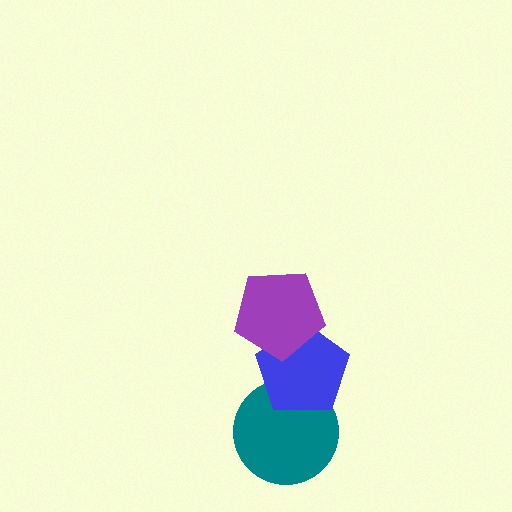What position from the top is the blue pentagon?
The blue pentagon is 2nd from the top.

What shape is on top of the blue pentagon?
The purple pentagon is on top of the blue pentagon.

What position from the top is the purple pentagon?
The purple pentagon is 1st from the top.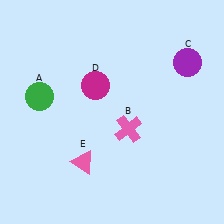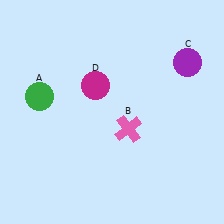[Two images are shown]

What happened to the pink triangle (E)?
The pink triangle (E) was removed in Image 2. It was in the bottom-left area of Image 1.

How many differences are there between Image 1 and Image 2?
There is 1 difference between the two images.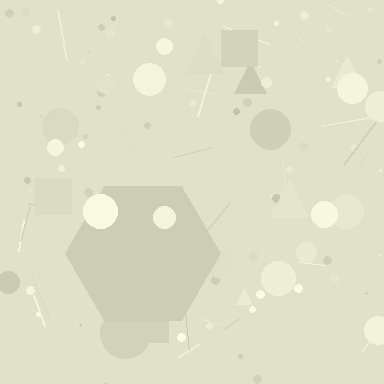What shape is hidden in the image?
A hexagon is hidden in the image.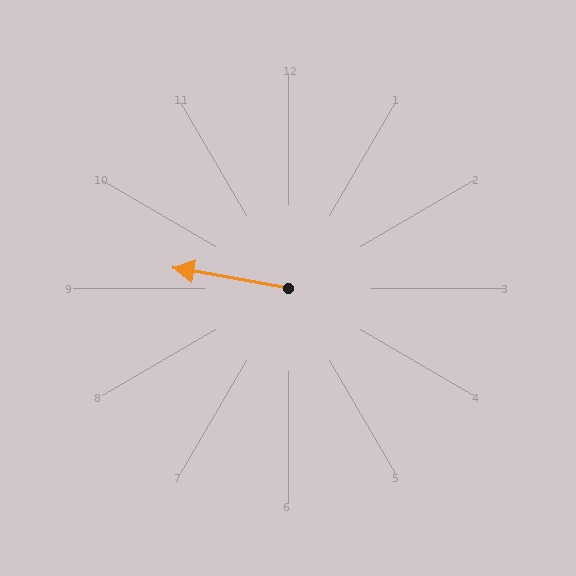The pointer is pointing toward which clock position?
Roughly 9 o'clock.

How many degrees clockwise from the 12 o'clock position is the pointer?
Approximately 280 degrees.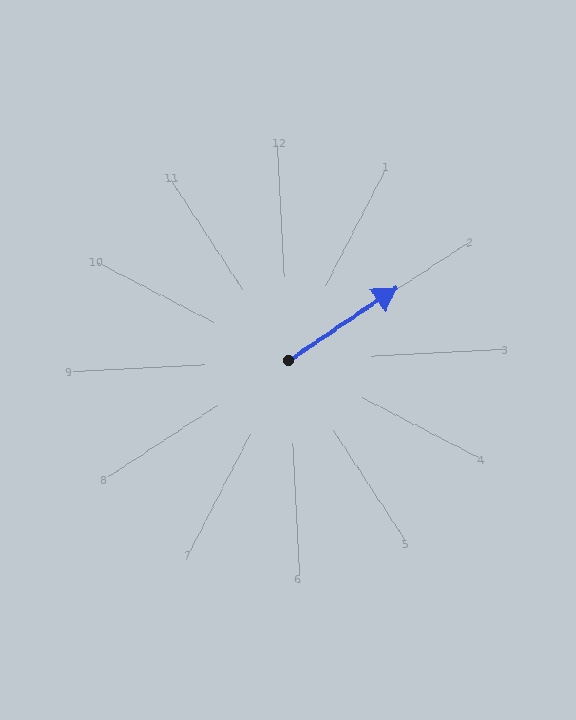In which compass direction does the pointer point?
Northeast.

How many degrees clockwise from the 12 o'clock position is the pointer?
Approximately 59 degrees.